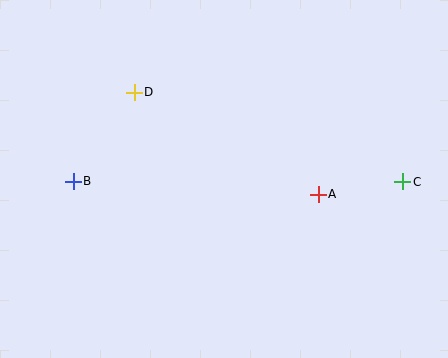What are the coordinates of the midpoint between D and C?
The midpoint between D and C is at (268, 137).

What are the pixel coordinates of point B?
Point B is at (73, 181).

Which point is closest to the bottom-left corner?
Point B is closest to the bottom-left corner.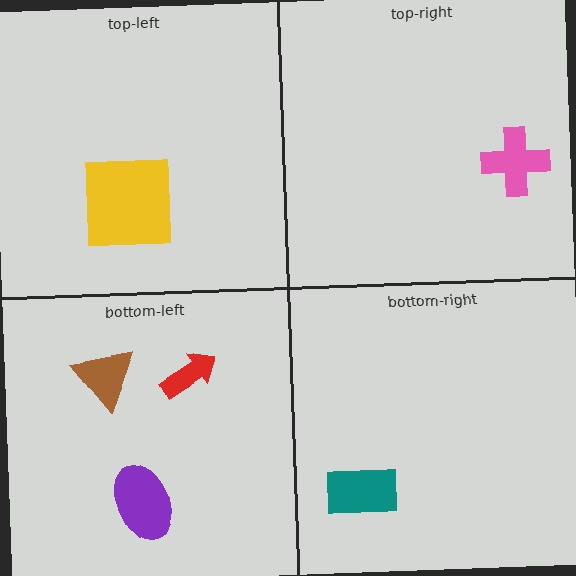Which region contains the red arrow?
The bottom-left region.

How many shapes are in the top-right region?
1.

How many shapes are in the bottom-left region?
3.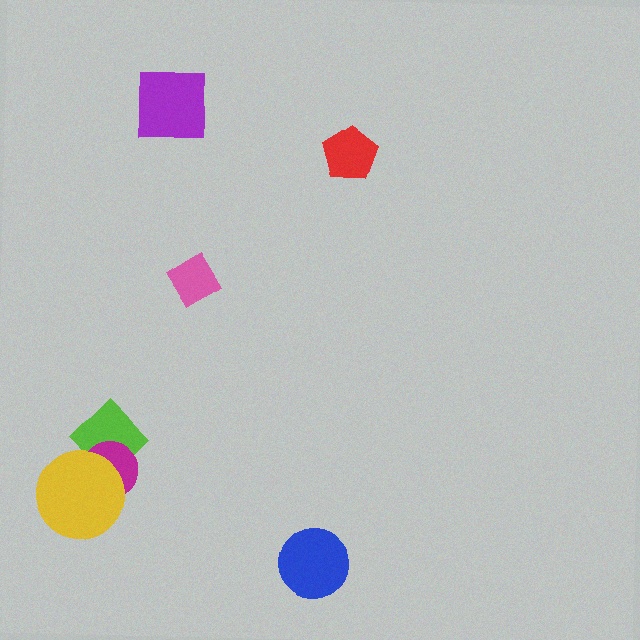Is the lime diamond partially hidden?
Yes, it is partially covered by another shape.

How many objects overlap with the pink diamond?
0 objects overlap with the pink diamond.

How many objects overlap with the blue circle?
0 objects overlap with the blue circle.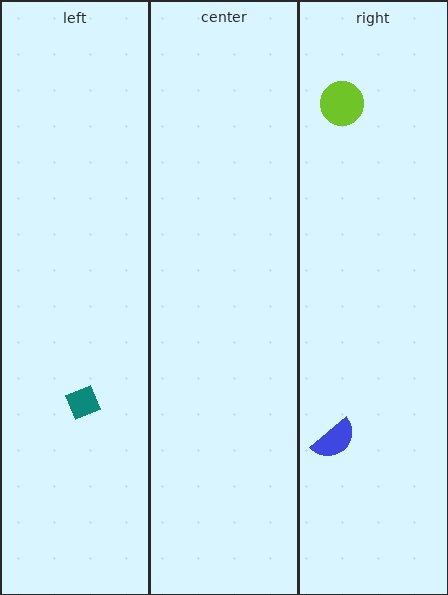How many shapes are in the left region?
1.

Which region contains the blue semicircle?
The right region.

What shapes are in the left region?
The teal diamond.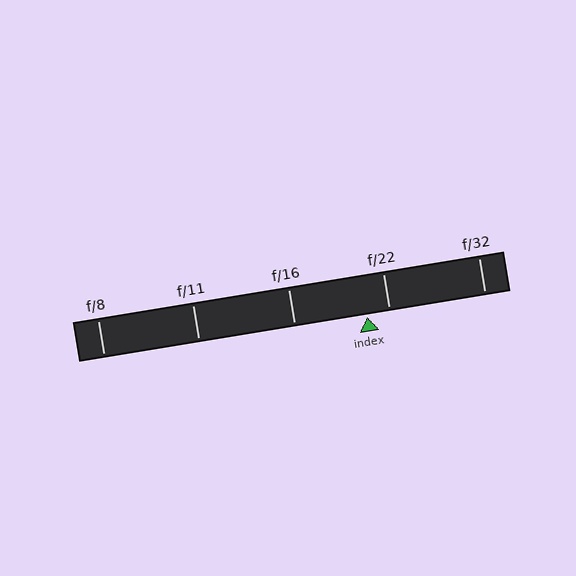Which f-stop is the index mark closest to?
The index mark is closest to f/22.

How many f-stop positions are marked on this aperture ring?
There are 5 f-stop positions marked.